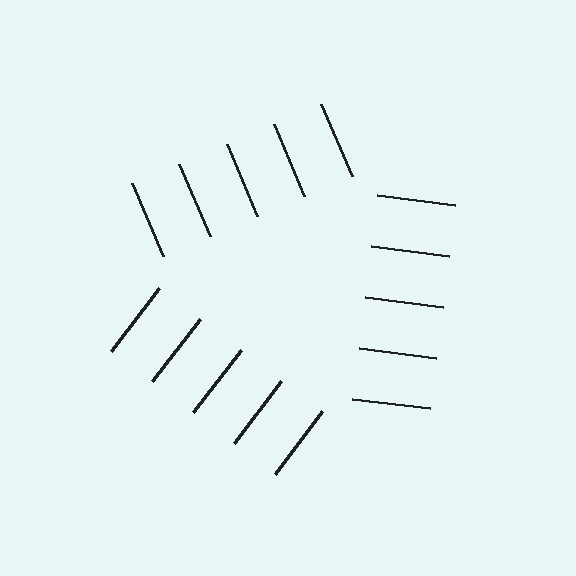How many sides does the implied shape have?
3 sides — the line-ends trace a triangle.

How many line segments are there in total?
15 — 5 along each of the 3 edges.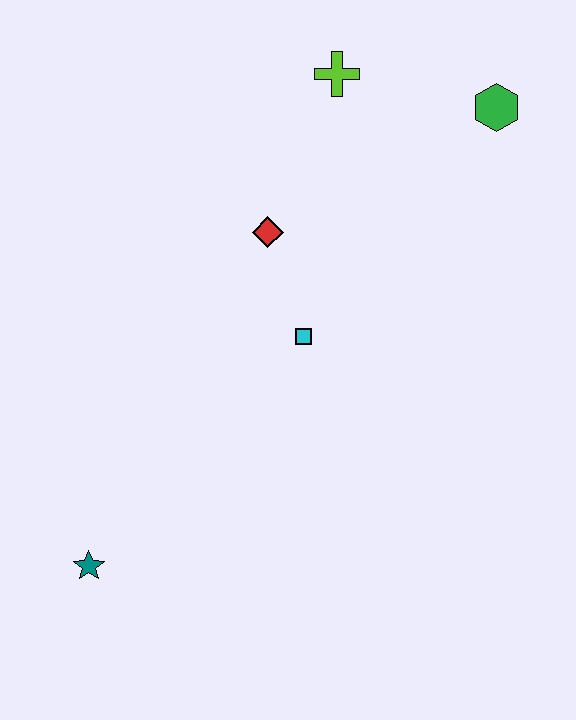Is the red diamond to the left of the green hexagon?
Yes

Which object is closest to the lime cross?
The green hexagon is closest to the lime cross.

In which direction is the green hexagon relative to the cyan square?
The green hexagon is above the cyan square.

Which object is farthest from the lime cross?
The teal star is farthest from the lime cross.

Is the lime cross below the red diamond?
No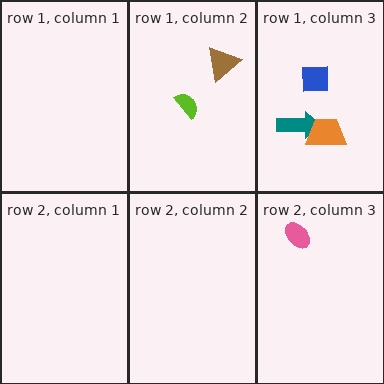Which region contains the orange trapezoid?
The row 1, column 3 region.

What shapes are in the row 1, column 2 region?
The brown triangle, the lime semicircle.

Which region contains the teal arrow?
The row 1, column 3 region.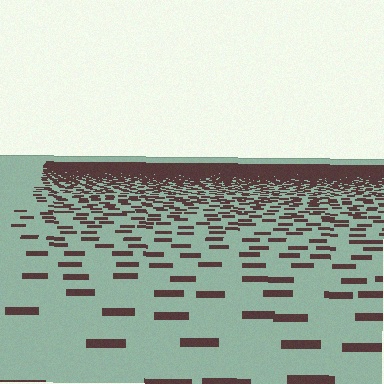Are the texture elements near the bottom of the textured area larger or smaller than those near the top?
Larger. Near the bottom, elements are closer to the viewer and appear at a bigger on-screen size.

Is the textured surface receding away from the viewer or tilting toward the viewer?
The surface is receding away from the viewer. Texture elements get smaller and denser toward the top.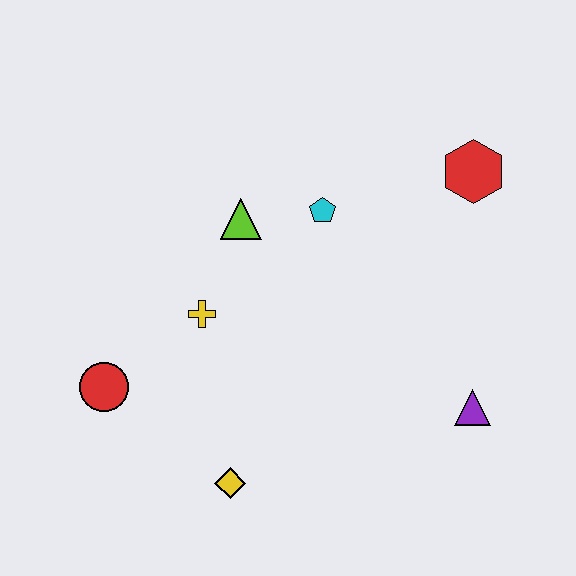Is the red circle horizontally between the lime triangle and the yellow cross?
No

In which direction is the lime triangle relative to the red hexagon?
The lime triangle is to the left of the red hexagon.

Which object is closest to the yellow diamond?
The red circle is closest to the yellow diamond.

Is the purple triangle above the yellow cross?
No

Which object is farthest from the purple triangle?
The red circle is farthest from the purple triangle.